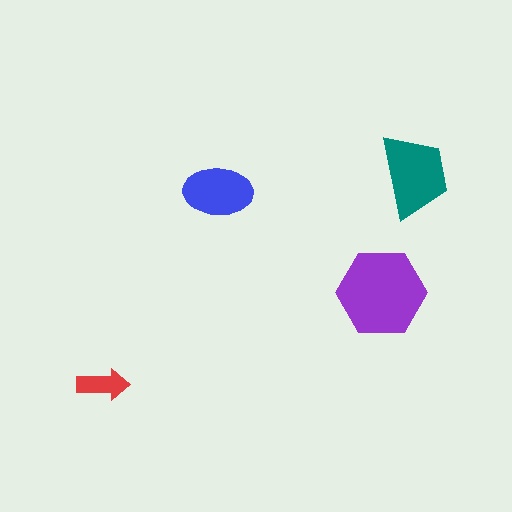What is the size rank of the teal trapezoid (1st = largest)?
2nd.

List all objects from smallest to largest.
The red arrow, the blue ellipse, the teal trapezoid, the purple hexagon.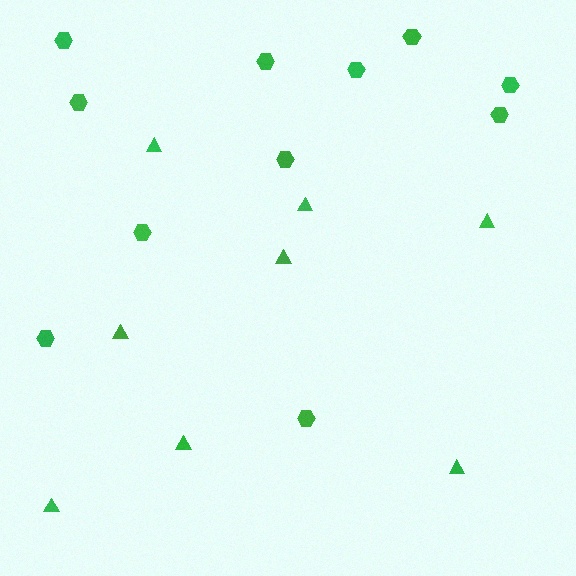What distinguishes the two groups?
There are 2 groups: one group of hexagons (11) and one group of triangles (8).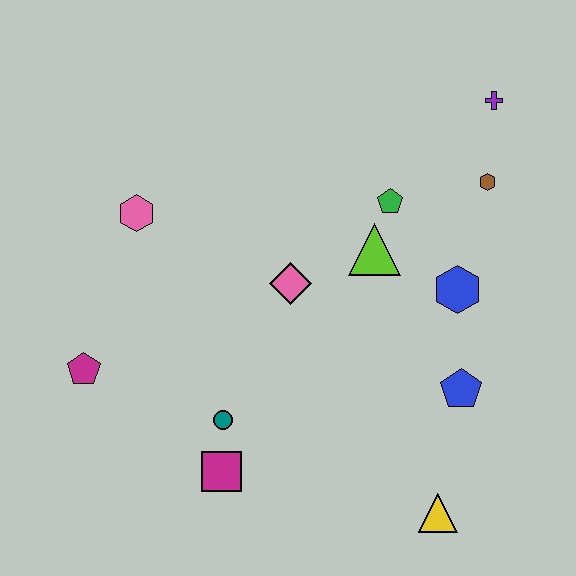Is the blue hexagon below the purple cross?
Yes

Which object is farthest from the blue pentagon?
The magenta pentagon is farthest from the blue pentagon.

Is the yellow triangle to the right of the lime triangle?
Yes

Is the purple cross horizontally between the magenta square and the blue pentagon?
No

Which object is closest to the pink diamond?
The lime triangle is closest to the pink diamond.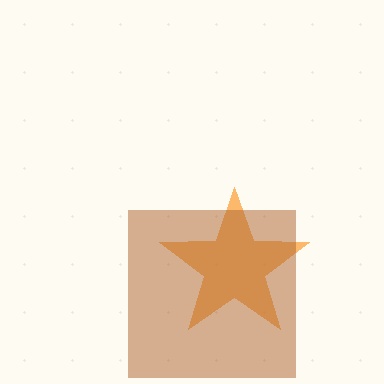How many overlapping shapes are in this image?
There are 2 overlapping shapes in the image.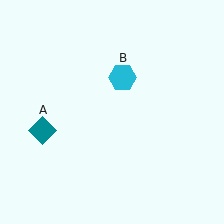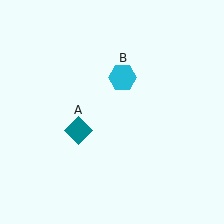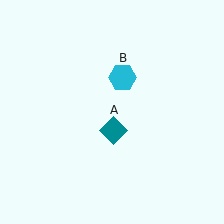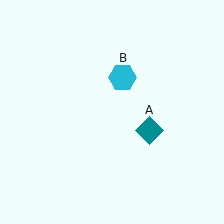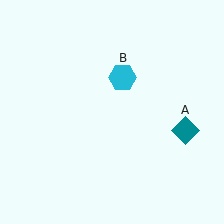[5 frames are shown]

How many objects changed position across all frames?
1 object changed position: teal diamond (object A).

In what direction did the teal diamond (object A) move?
The teal diamond (object A) moved right.